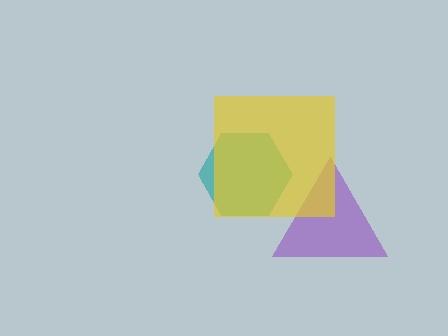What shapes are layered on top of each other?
The layered shapes are: a teal hexagon, a purple triangle, a yellow square.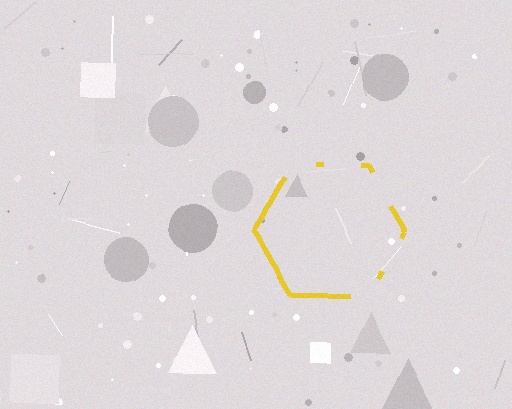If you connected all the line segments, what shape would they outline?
They would outline a hexagon.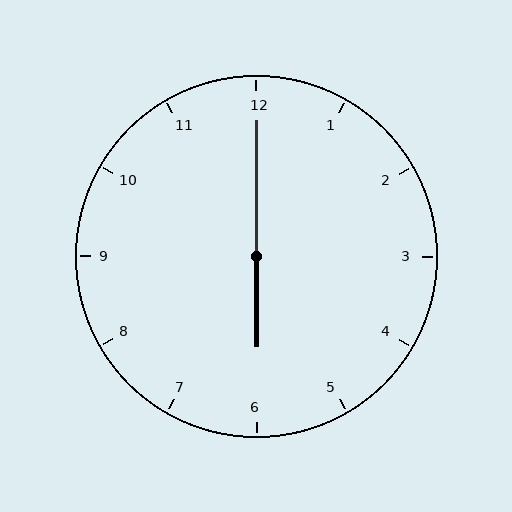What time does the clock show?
6:00.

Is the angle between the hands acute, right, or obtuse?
It is obtuse.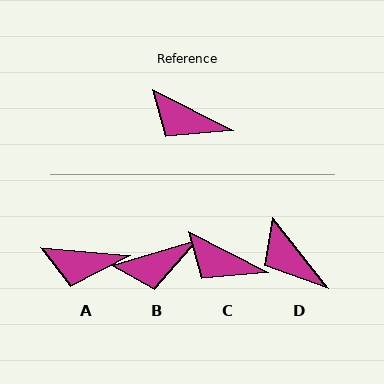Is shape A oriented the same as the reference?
No, it is off by about 22 degrees.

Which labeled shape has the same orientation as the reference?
C.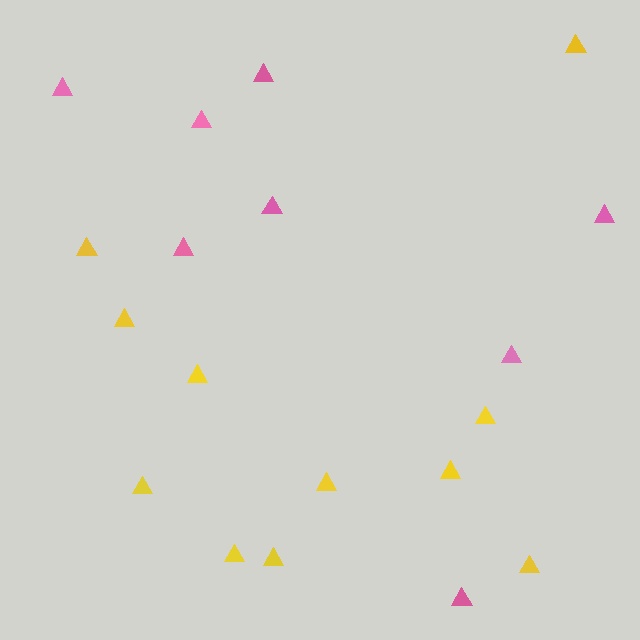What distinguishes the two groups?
There are 2 groups: one group of yellow triangles (11) and one group of pink triangles (8).